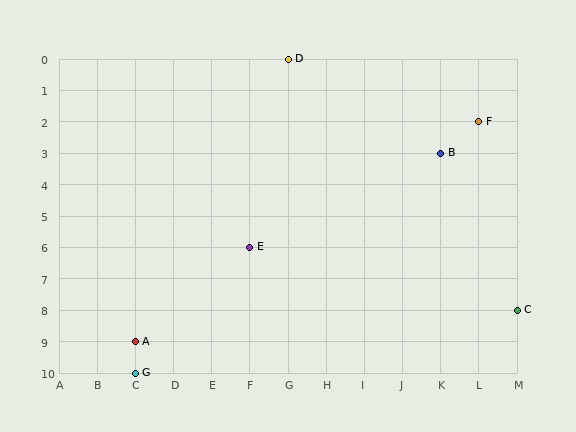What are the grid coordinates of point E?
Point E is at grid coordinates (F, 6).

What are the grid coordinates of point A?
Point A is at grid coordinates (C, 9).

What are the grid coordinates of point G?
Point G is at grid coordinates (C, 10).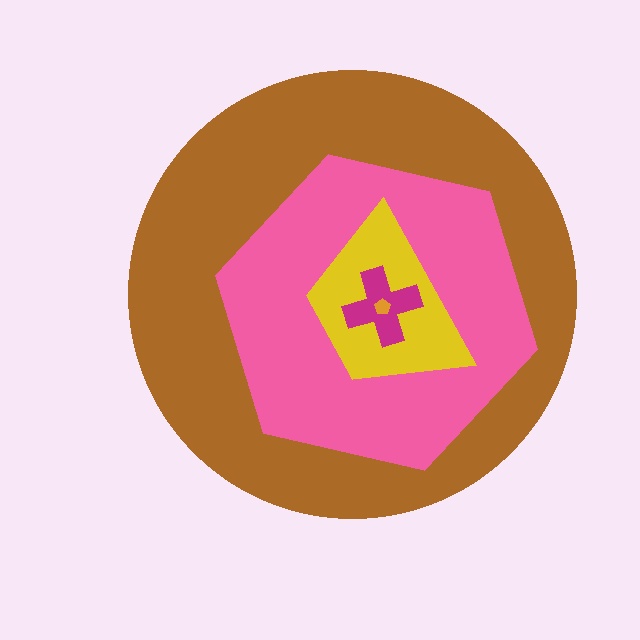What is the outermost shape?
The brown circle.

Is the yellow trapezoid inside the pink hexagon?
Yes.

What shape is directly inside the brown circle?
The pink hexagon.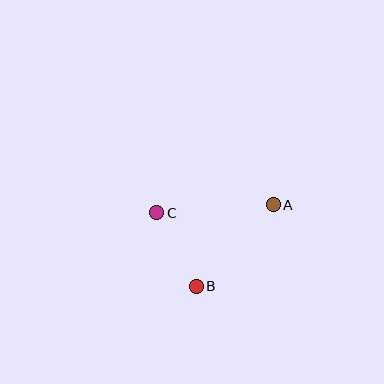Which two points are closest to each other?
Points B and C are closest to each other.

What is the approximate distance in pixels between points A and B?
The distance between A and B is approximately 112 pixels.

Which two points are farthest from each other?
Points A and C are farthest from each other.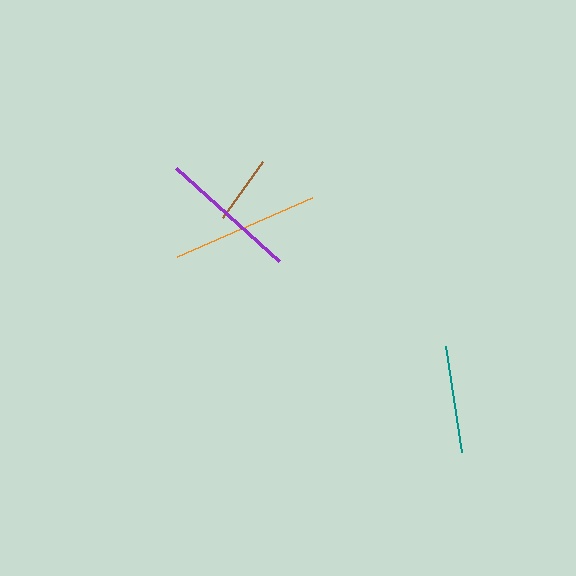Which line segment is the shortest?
The brown line is the shortest at approximately 69 pixels.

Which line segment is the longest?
The orange line is the longest at approximately 147 pixels.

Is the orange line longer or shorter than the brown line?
The orange line is longer than the brown line.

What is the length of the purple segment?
The purple segment is approximately 139 pixels long.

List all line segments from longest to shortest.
From longest to shortest: orange, purple, teal, brown.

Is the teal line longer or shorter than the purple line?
The purple line is longer than the teal line.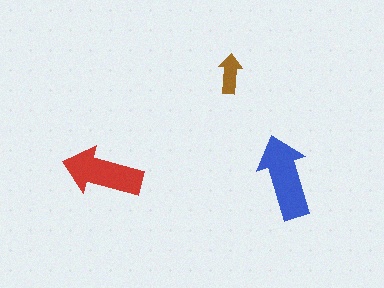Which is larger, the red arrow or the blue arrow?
The blue one.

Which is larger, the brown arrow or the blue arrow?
The blue one.